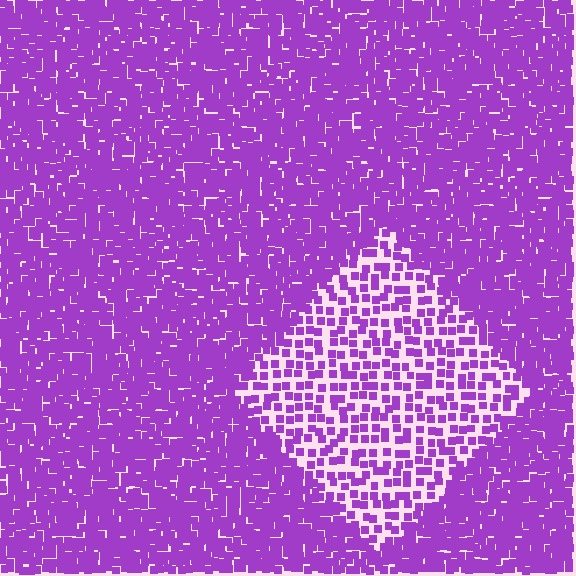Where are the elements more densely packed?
The elements are more densely packed outside the diamond boundary.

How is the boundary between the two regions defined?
The boundary is defined by a change in element density (approximately 2.4x ratio). All elements are the same color, size, and shape.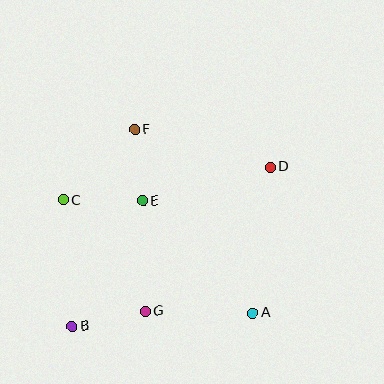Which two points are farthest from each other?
Points B and D are farthest from each other.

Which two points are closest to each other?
Points E and F are closest to each other.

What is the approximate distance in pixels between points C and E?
The distance between C and E is approximately 79 pixels.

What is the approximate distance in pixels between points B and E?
The distance between B and E is approximately 144 pixels.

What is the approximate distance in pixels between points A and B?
The distance between A and B is approximately 181 pixels.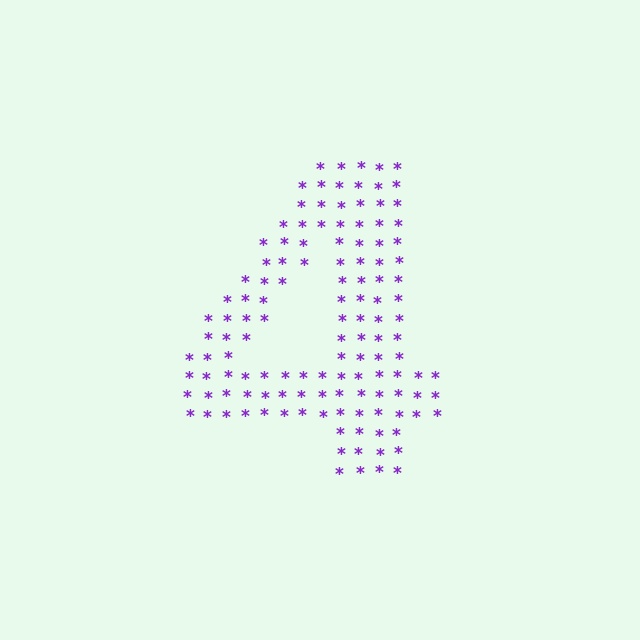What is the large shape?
The large shape is the digit 4.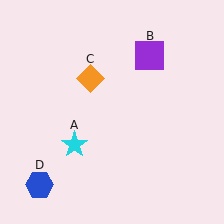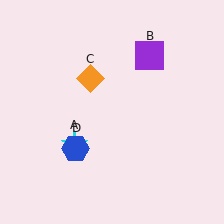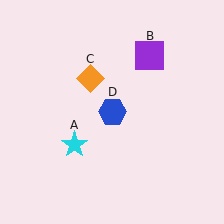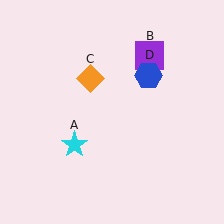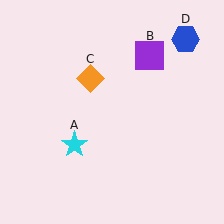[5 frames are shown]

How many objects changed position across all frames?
1 object changed position: blue hexagon (object D).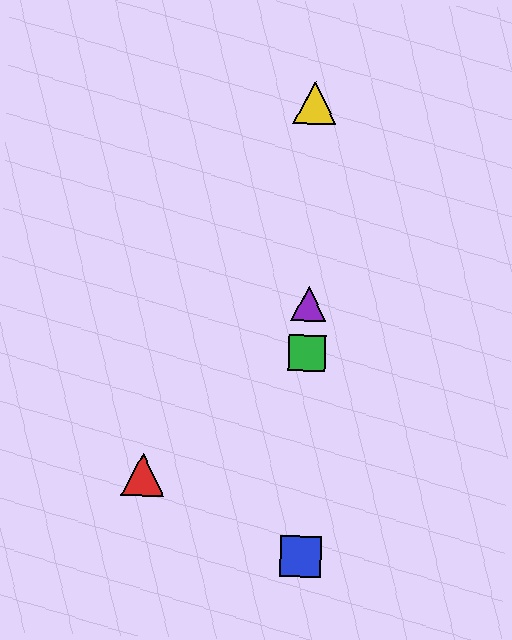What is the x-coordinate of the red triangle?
The red triangle is at x≈143.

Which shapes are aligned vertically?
The blue square, the green square, the yellow triangle, the purple triangle are aligned vertically.